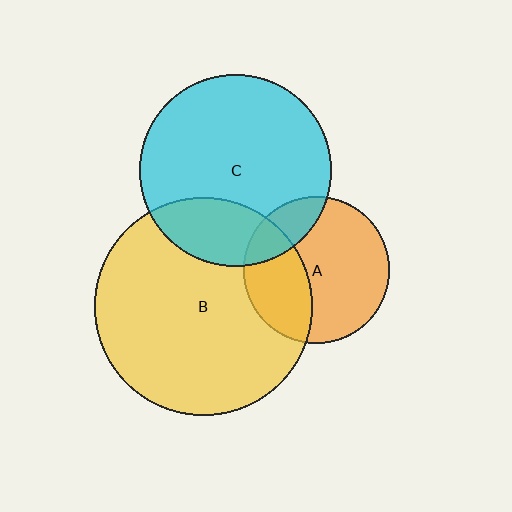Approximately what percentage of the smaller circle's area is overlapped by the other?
Approximately 20%.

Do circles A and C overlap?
Yes.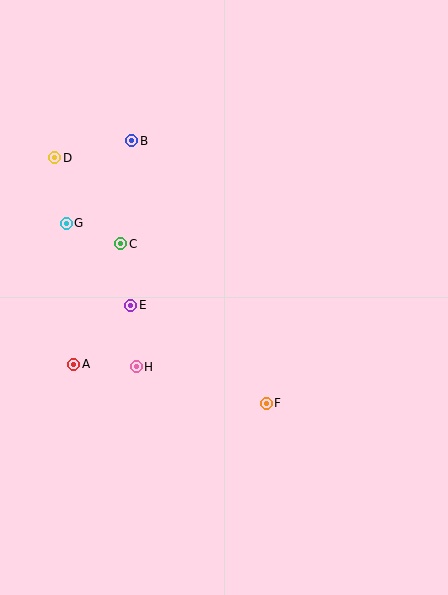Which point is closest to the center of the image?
Point E at (131, 305) is closest to the center.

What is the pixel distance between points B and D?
The distance between B and D is 79 pixels.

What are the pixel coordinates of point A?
Point A is at (73, 364).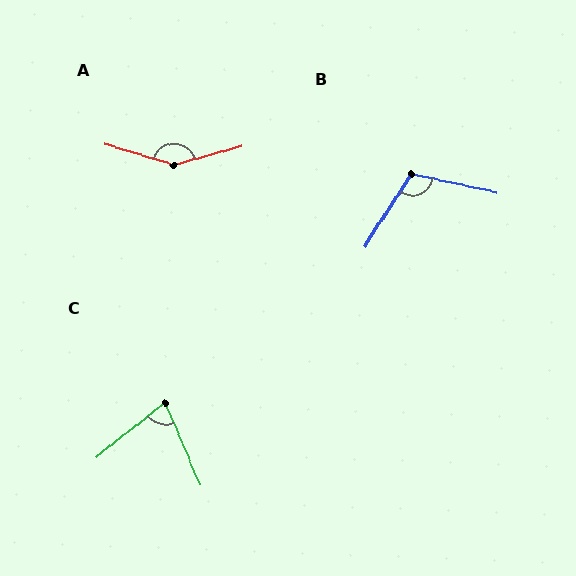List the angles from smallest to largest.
C (74°), B (111°), A (147°).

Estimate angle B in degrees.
Approximately 111 degrees.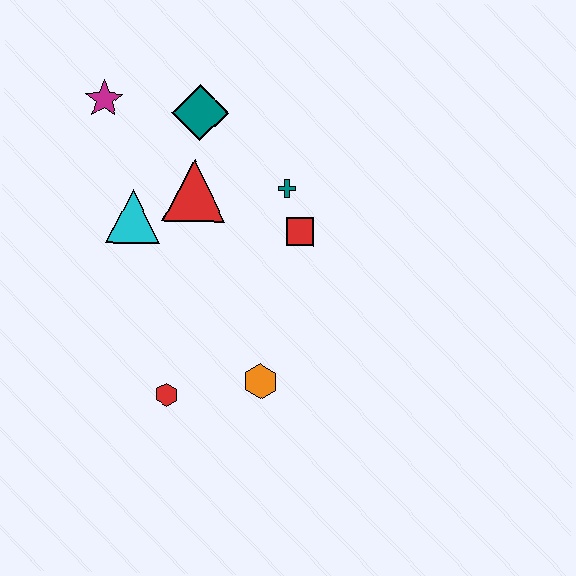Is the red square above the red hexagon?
Yes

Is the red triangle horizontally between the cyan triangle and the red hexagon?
No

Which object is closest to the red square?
The teal cross is closest to the red square.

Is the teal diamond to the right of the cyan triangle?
Yes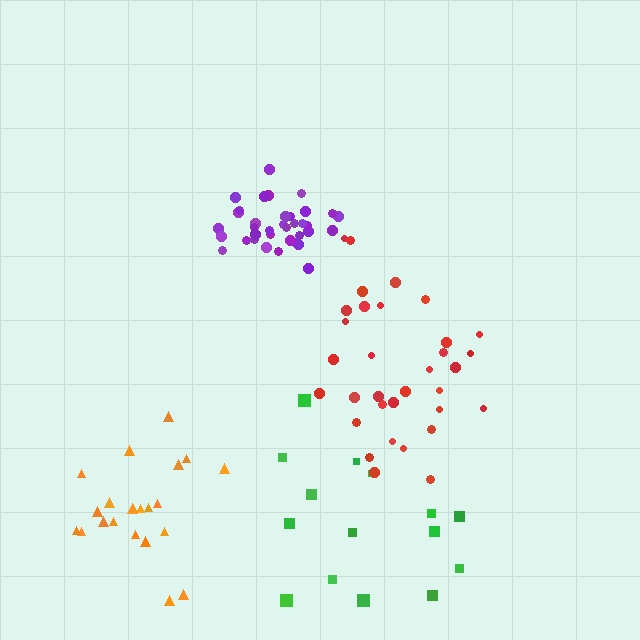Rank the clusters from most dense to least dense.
purple, red, orange, green.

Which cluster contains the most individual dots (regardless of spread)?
Purple (35).